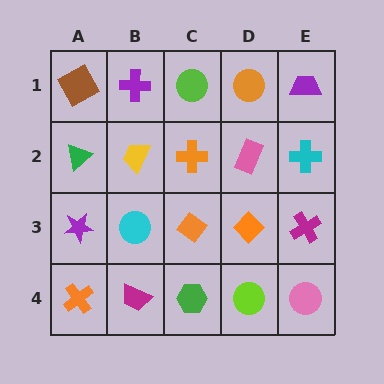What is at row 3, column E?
A magenta cross.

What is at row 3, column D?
An orange diamond.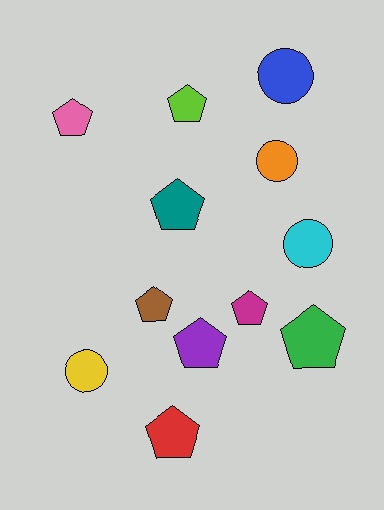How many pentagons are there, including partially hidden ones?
There are 8 pentagons.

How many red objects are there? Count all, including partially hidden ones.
There is 1 red object.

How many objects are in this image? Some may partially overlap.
There are 12 objects.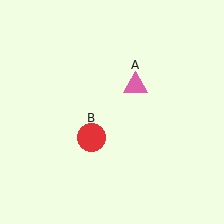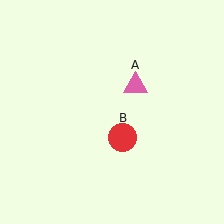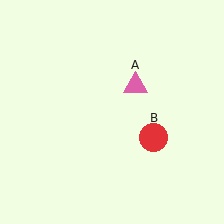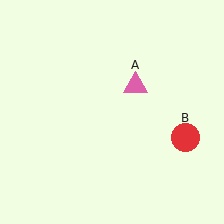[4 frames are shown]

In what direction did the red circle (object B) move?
The red circle (object B) moved right.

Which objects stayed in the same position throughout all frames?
Pink triangle (object A) remained stationary.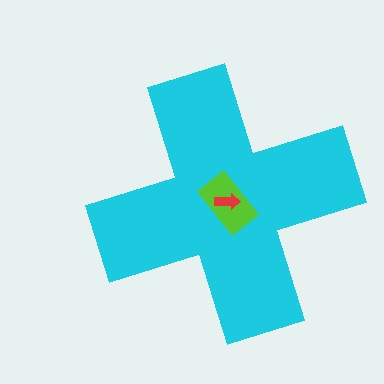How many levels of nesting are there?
3.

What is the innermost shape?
The red arrow.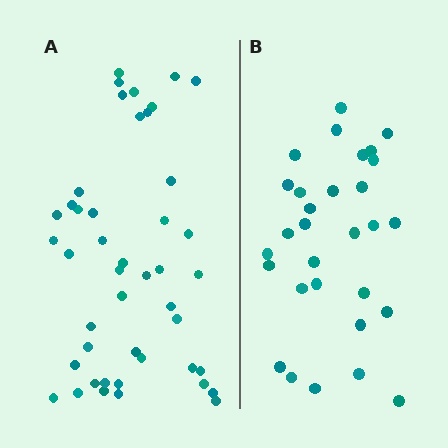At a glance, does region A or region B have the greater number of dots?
Region A (the left region) has more dots.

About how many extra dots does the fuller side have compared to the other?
Region A has approximately 15 more dots than region B.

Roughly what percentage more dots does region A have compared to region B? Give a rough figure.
About 50% more.